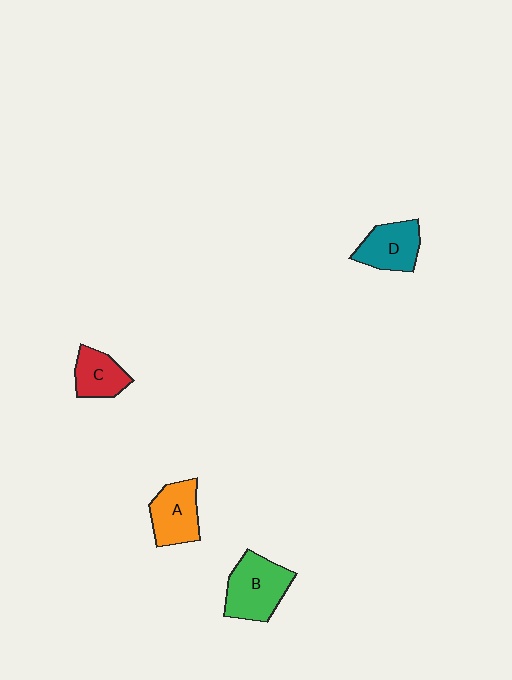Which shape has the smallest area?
Shape C (red).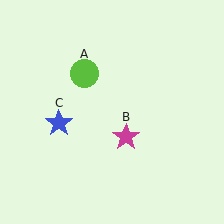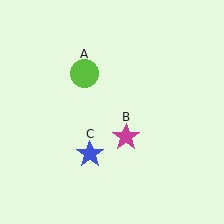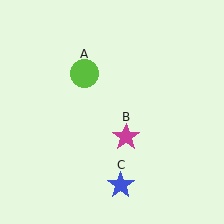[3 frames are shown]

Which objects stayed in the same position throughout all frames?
Lime circle (object A) and magenta star (object B) remained stationary.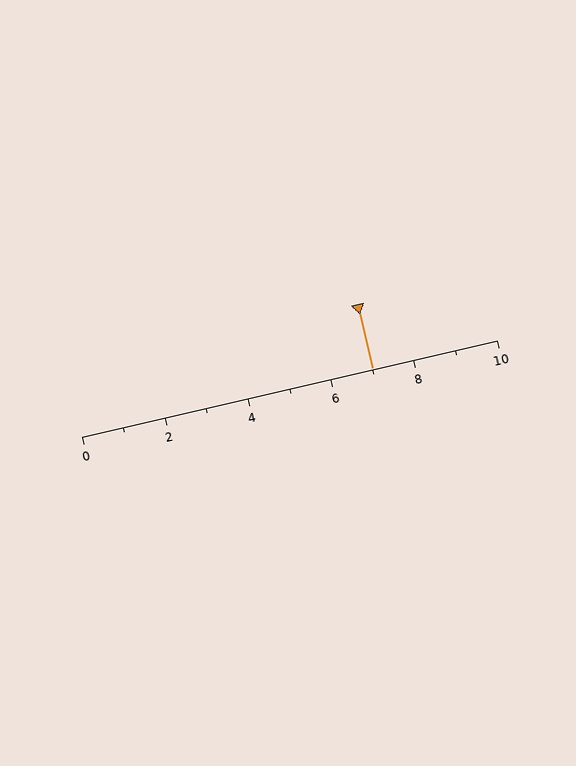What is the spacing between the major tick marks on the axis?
The major ticks are spaced 2 apart.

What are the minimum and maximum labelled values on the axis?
The axis runs from 0 to 10.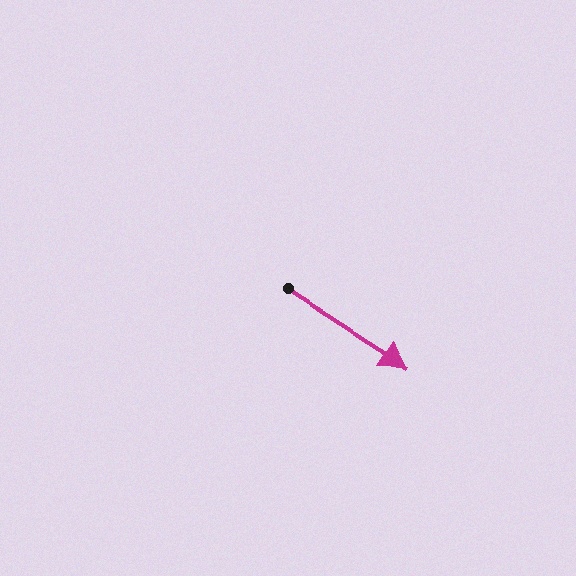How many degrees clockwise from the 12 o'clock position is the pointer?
Approximately 123 degrees.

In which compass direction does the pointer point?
Southeast.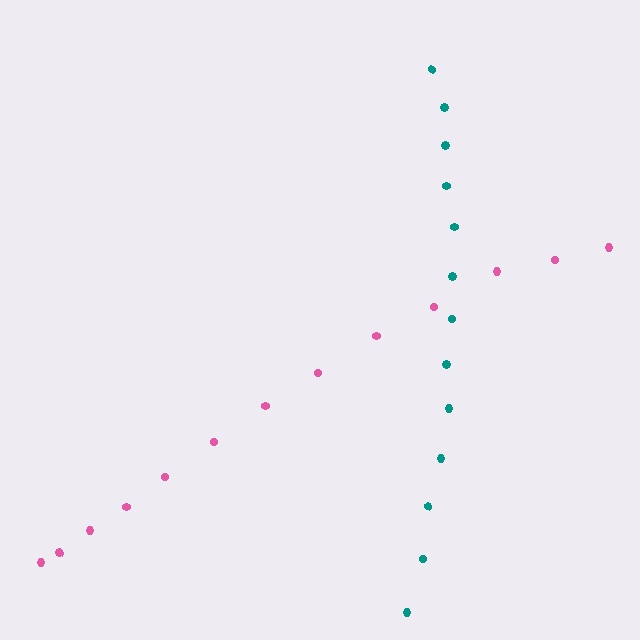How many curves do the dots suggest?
There are 2 distinct paths.